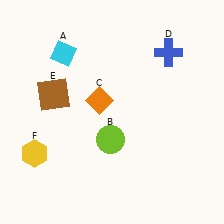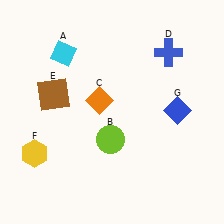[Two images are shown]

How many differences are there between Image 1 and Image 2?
There is 1 difference between the two images.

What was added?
A blue diamond (G) was added in Image 2.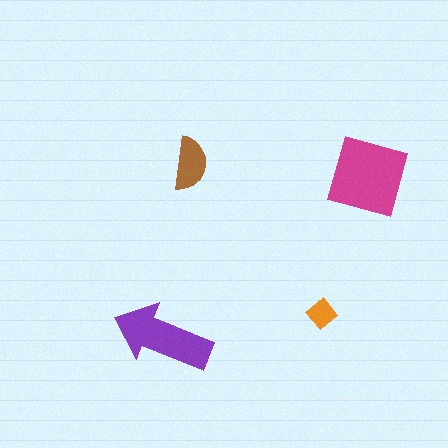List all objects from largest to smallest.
The magenta square, the purple arrow, the brown semicircle, the orange diamond.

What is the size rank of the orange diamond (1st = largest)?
4th.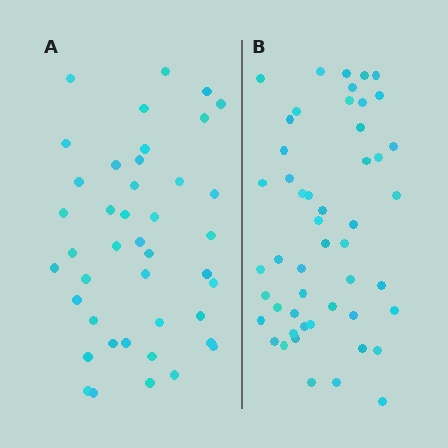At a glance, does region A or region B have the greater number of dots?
Region B (the right region) has more dots.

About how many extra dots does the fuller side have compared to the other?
Region B has roughly 8 or so more dots than region A.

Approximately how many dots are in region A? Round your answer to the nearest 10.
About 40 dots. (The exact count is 42, which rounds to 40.)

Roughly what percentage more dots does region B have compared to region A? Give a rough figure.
About 20% more.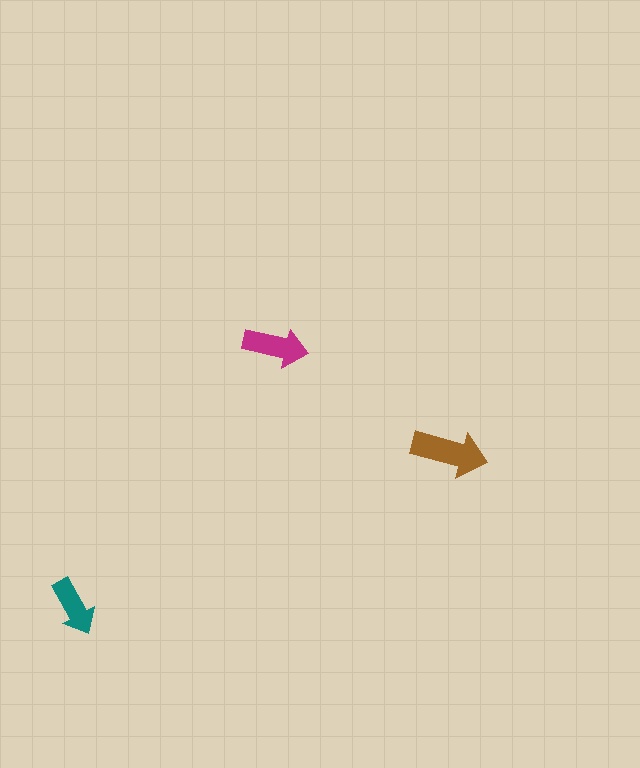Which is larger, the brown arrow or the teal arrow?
The brown one.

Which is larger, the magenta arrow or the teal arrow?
The magenta one.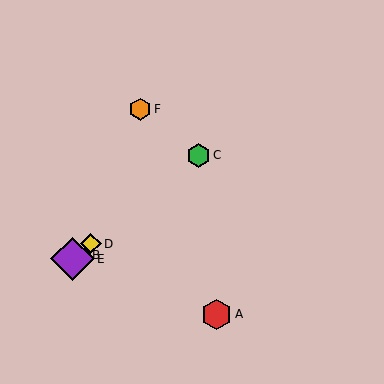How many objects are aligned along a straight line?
4 objects (B, C, D, E) are aligned along a straight line.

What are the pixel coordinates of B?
Object B is at (77, 255).